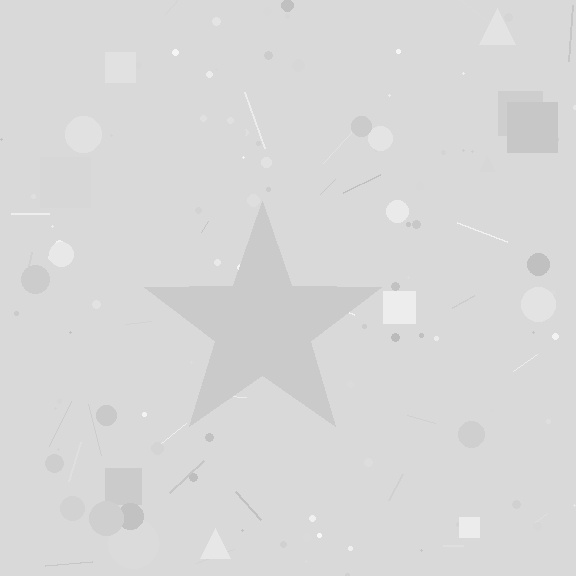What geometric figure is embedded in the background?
A star is embedded in the background.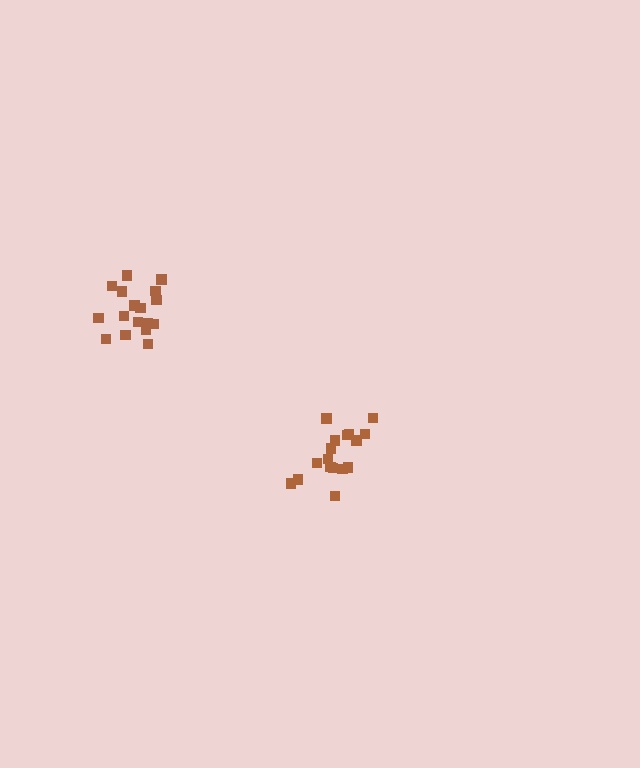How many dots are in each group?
Group 1: 18 dots, Group 2: 18 dots (36 total).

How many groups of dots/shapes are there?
There are 2 groups.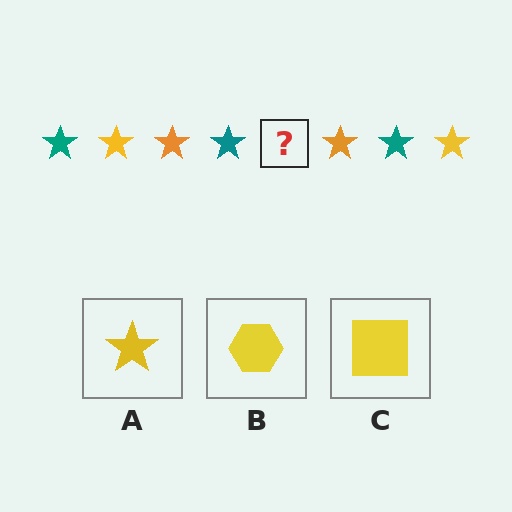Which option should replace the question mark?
Option A.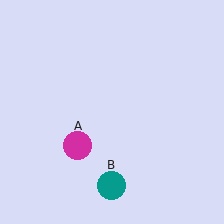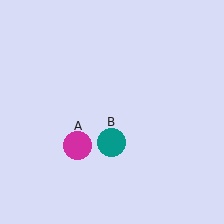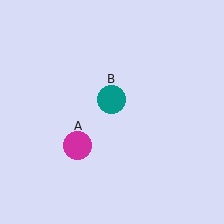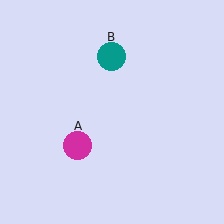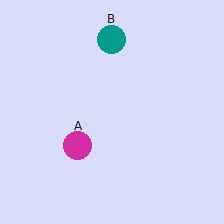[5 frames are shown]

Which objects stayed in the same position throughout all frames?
Magenta circle (object A) remained stationary.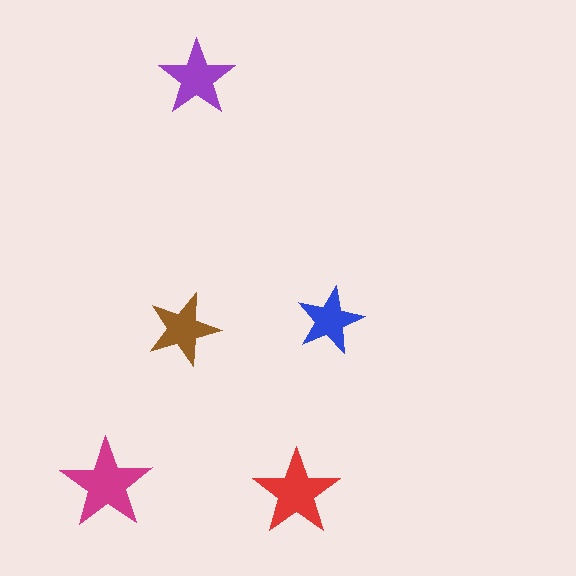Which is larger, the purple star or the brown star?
The purple one.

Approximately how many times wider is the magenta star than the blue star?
About 1.5 times wider.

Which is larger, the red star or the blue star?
The red one.